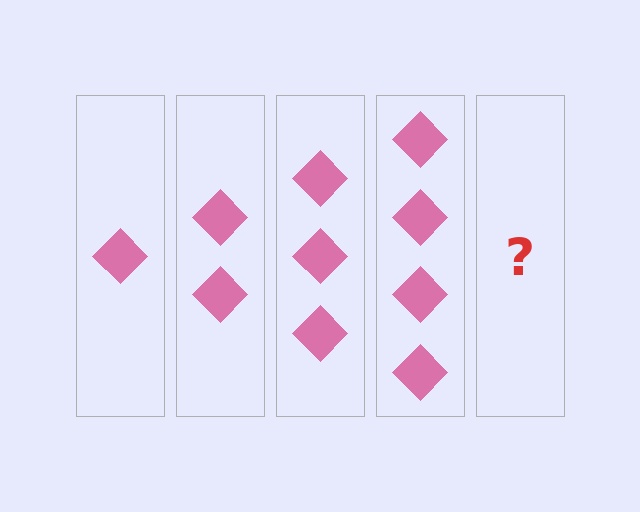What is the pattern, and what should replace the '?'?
The pattern is that each step adds one more diamond. The '?' should be 5 diamonds.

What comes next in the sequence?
The next element should be 5 diamonds.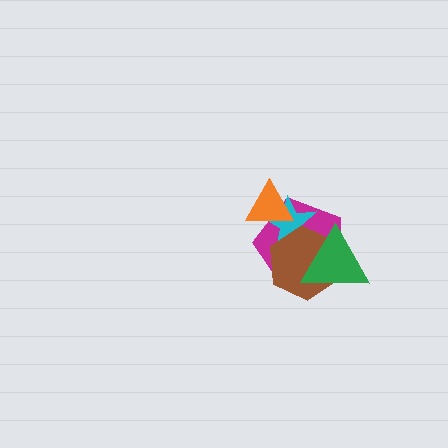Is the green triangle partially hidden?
No, no other shape covers it.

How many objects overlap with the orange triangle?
2 objects overlap with the orange triangle.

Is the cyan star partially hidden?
Yes, it is partially covered by another shape.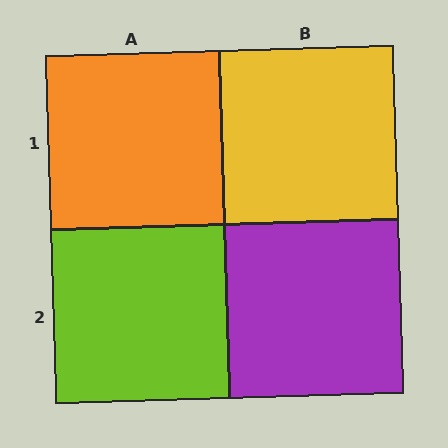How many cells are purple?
1 cell is purple.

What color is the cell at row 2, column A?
Lime.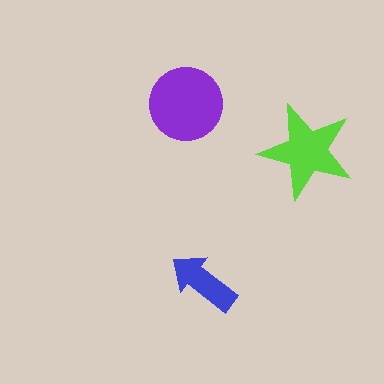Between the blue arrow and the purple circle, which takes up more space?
The purple circle.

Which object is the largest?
The purple circle.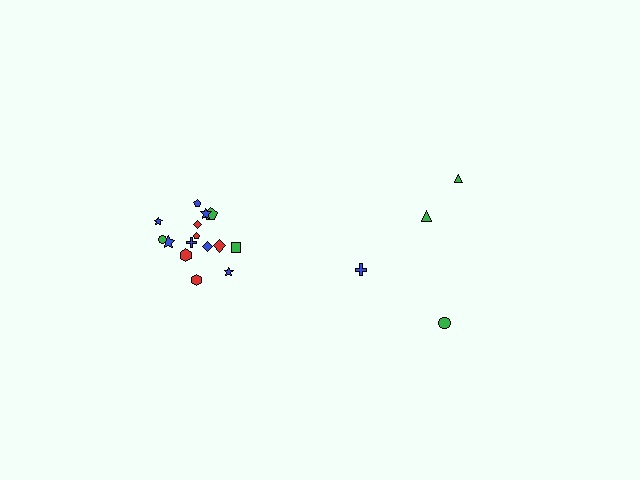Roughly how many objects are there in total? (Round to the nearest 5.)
Roughly 20 objects in total.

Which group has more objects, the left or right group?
The left group.